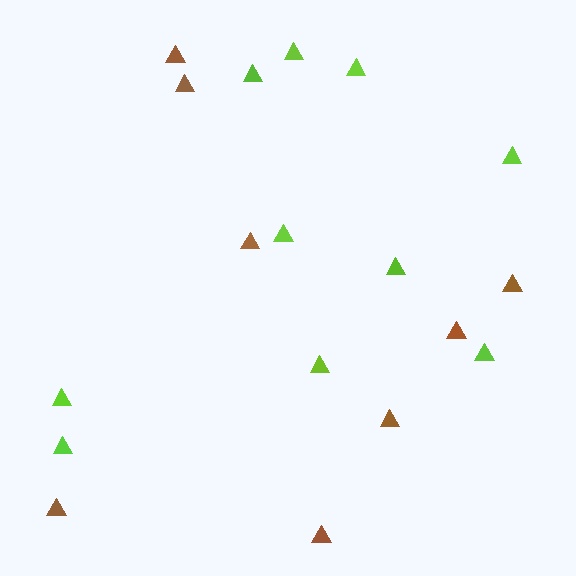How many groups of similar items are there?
There are 2 groups: one group of brown triangles (8) and one group of lime triangles (10).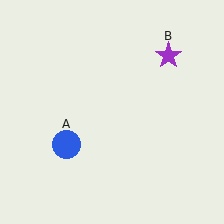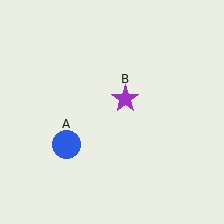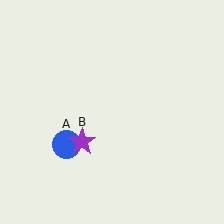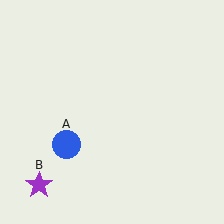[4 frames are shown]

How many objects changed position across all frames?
1 object changed position: purple star (object B).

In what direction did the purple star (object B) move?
The purple star (object B) moved down and to the left.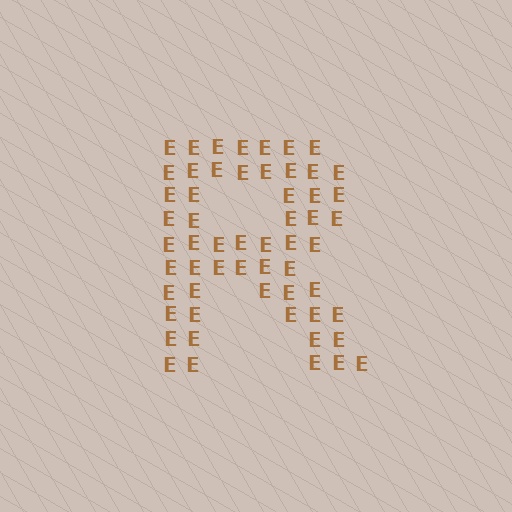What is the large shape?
The large shape is the letter R.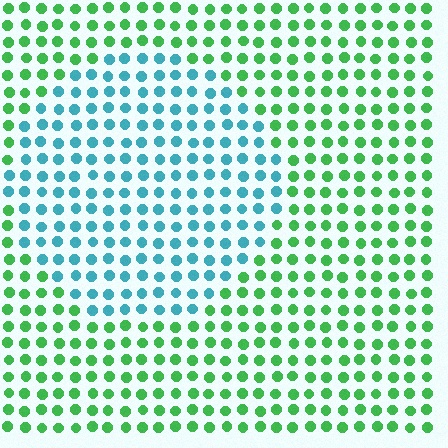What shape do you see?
I see a circle.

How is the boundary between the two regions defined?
The boundary is defined purely by a slight shift in hue (about 59 degrees). Spacing, size, and orientation are identical on both sides.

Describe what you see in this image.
The image is filled with small green elements in a uniform arrangement. A circle-shaped region is visible where the elements are tinted to a slightly different hue, forming a subtle color boundary.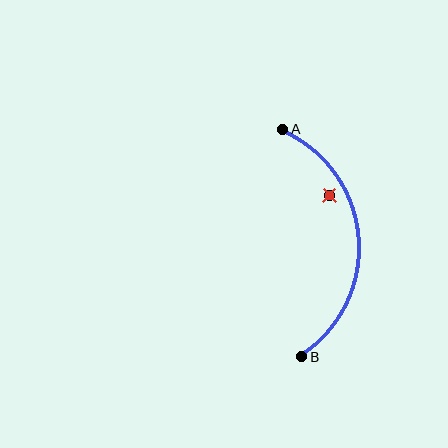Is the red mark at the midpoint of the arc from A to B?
No — the red mark does not lie on the arc at all. It sits slightly inside the curve.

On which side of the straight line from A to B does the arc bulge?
The arc bulges to the right of the straight line connecting A and B.